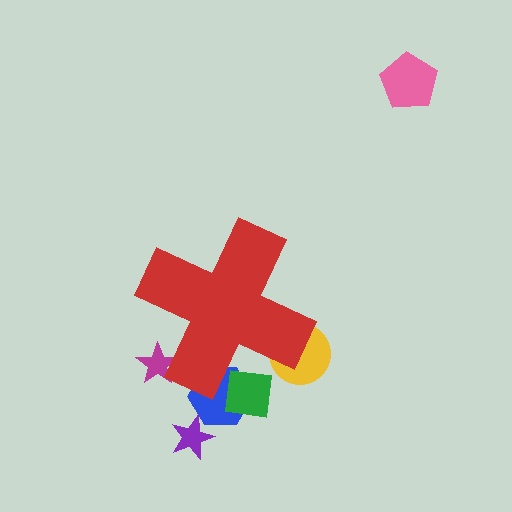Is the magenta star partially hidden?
Yes, the magenta star is partially hidden behind the red cross.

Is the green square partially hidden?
Yes, the green square is partially hidden behind the red cross.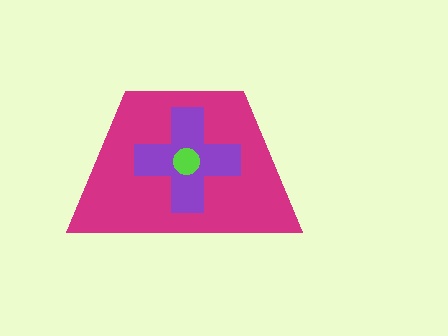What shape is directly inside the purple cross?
The lime circle.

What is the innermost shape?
The lime circle.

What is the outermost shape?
The magenta trapezoid.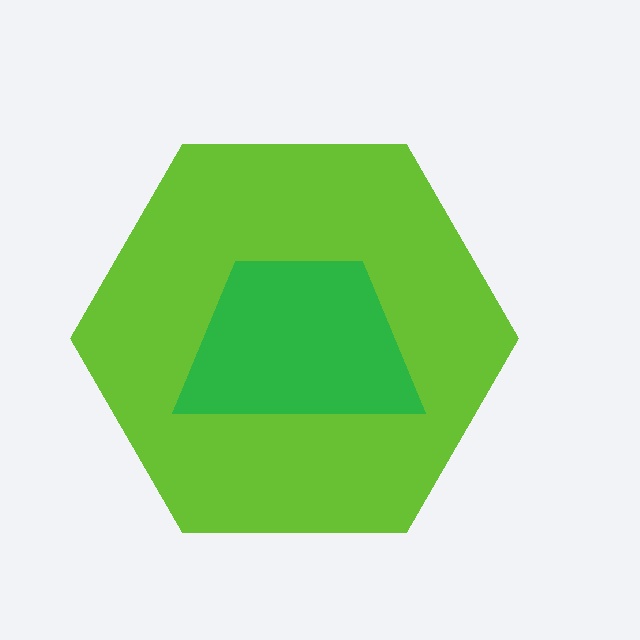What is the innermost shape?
The green trapezoid.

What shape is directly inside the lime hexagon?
The green trapezoid.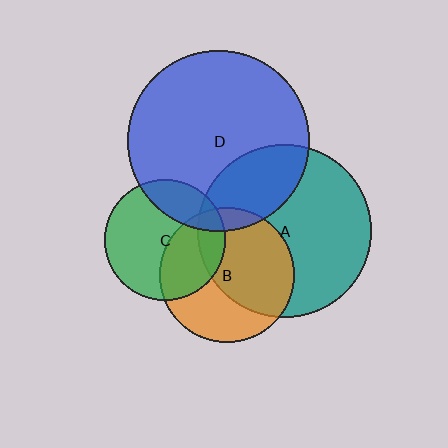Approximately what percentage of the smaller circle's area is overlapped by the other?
Approximately 20%.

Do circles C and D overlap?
Yes.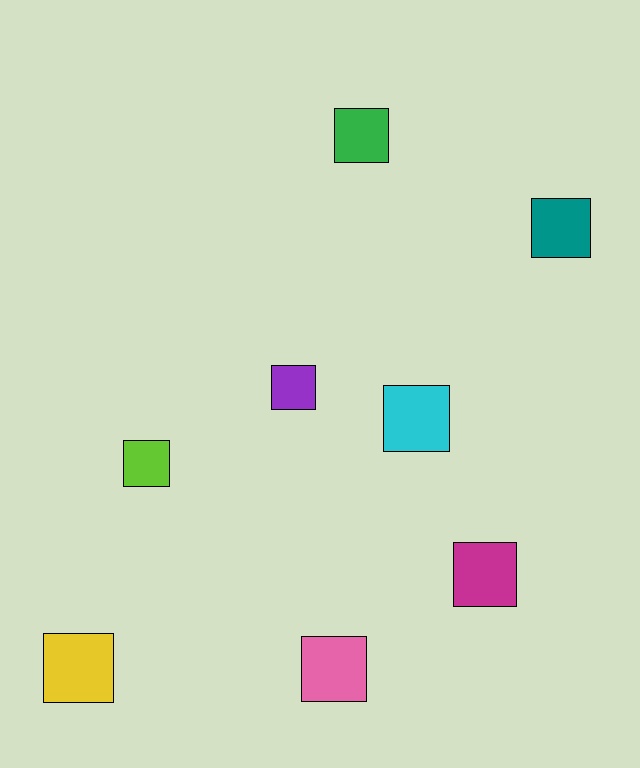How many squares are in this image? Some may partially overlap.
There are 8 squares.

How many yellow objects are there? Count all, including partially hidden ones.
There is 1 yellow object.